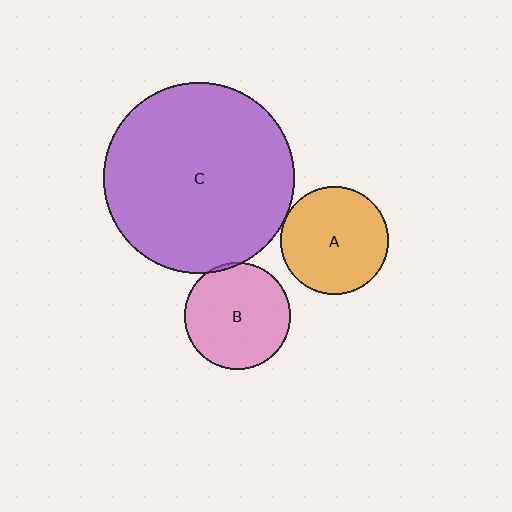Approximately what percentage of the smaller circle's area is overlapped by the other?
Approximately 5%.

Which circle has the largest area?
Circle C (purple).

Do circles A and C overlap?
Yes.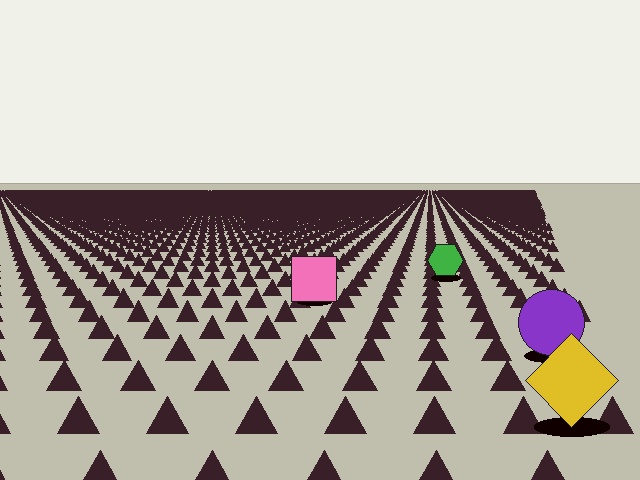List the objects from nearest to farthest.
From nearest to farthest: the yellow diamond, the purple circle, the pink square, the green hexagon.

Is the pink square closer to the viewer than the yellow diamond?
No. The yellow diamond is closer — you can tell from the texture gradient: the ground texture is coarser near it.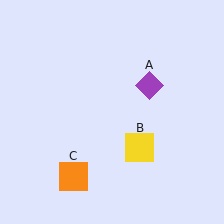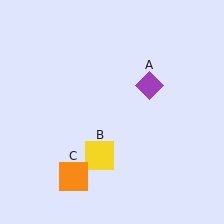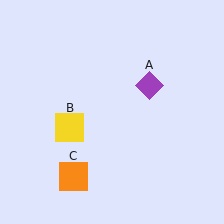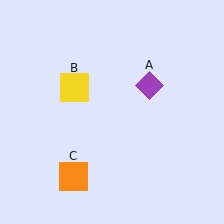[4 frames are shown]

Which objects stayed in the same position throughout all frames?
Purple diamond (object A) and orange square (object C) remained stationary.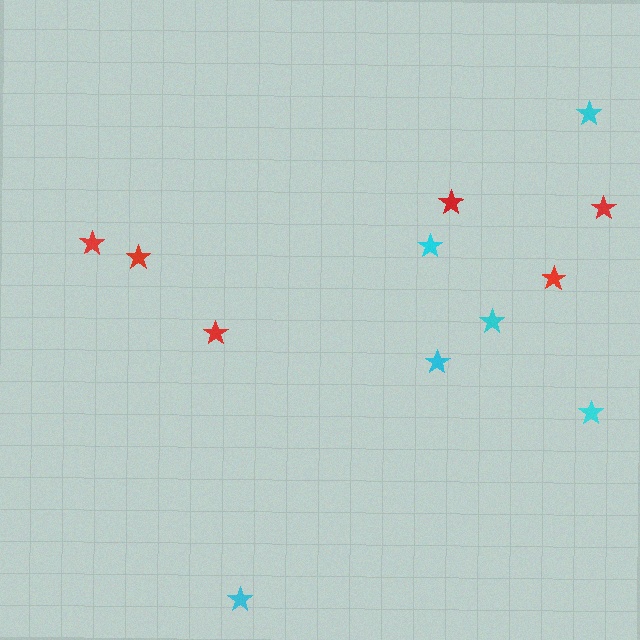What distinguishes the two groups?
There are 2 groups: one group of red stars (6) and one group of cyan stars (6).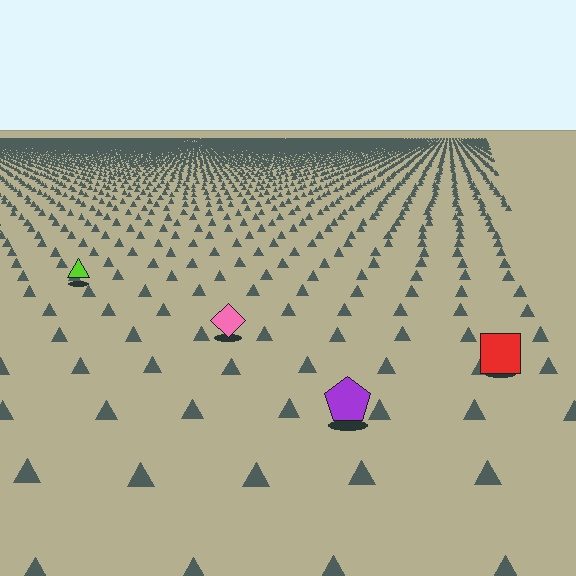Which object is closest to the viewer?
The purple pentagon is closest. The texture marks near it are larger and more spread out.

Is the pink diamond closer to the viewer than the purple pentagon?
No. The purple pentagon is closer — you can tell from the texture gradient: the ground texture is coarser near it.